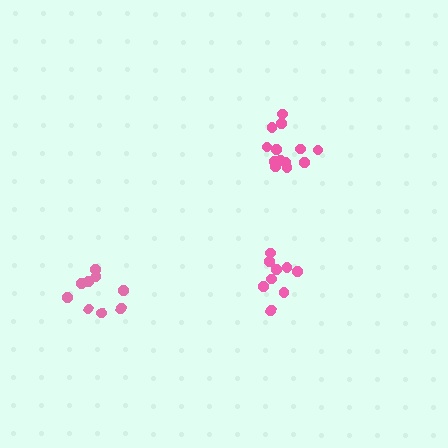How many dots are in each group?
Group 1: 9 dots, Group 2: 13 dots, Group 3: 9 dots (31 total).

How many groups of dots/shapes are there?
There are 3 groups.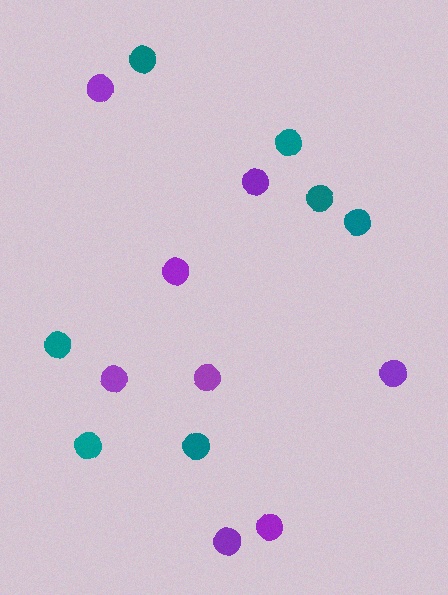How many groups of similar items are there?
There are 2 groups: one group of teal circles (7) and one group of purple circles (8).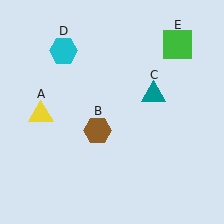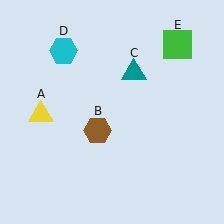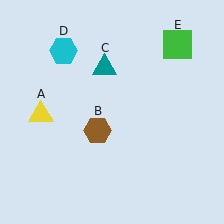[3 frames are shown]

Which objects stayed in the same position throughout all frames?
Yellow triangle (object A) and brown hexagon (object B) and cyan hexagon (object D) and green square (object E) remained stationary.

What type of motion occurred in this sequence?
The teal triangle (object C) rotated counterclockwise around the center of the scene.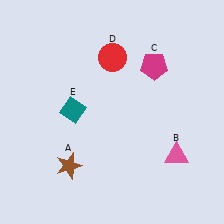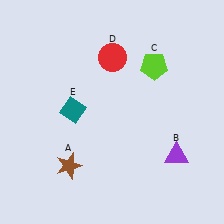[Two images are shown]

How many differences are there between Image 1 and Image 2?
There are 2 differences between the two images.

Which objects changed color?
B changed from pink to purple. C changed from magenta to lime.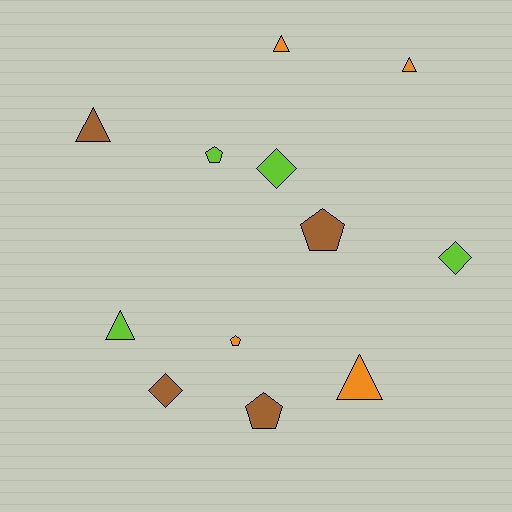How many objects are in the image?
There are 12 objects.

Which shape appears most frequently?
Triangle, with 5 objects.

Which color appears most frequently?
Lime, with 4 objects.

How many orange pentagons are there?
There is 1 orange pentagon.